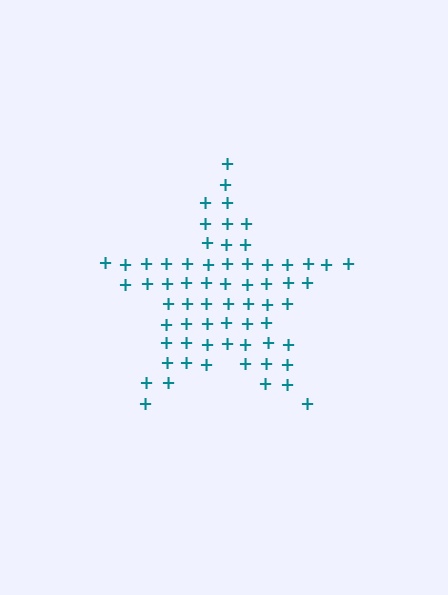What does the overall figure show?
The overall figure shows a star.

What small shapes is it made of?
It is made of small plus signs.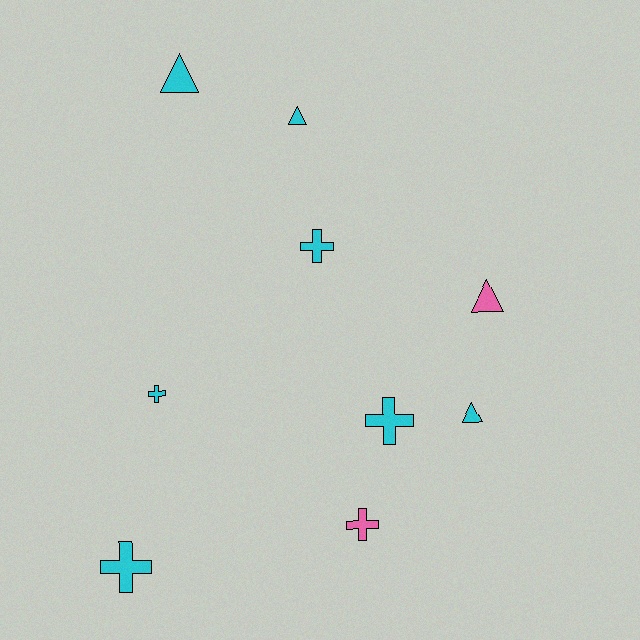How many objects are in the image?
There are 9 objects.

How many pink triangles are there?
There is 1 pink triangle.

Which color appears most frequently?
Cyan, with 7 objects.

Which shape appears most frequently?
Cross, with 5 objects.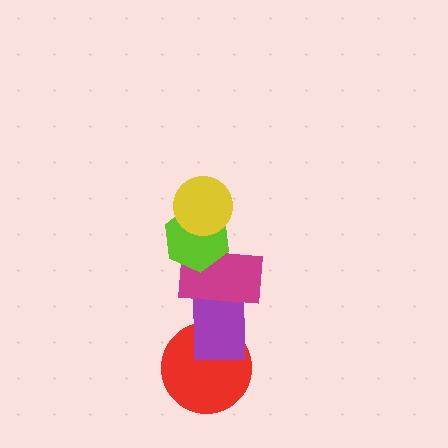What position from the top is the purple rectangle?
The purple rectangle is 4th from the top.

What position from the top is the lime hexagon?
The lime hexagon is 2nd from the top.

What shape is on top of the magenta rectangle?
The lime hexagon is on top of the magenta rectangle.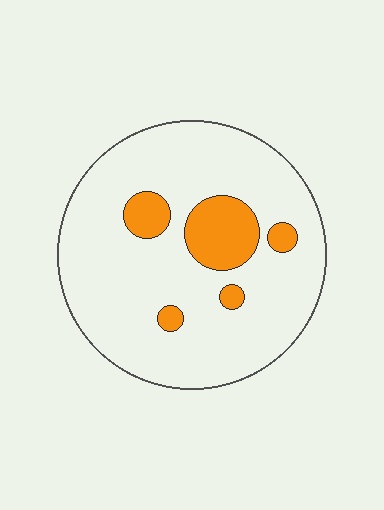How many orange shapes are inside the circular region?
5.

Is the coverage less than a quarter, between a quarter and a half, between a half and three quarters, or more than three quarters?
Less than a quarter.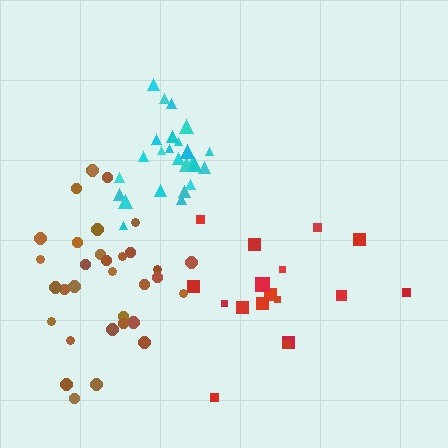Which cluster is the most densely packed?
Cyan.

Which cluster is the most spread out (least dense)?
Red.